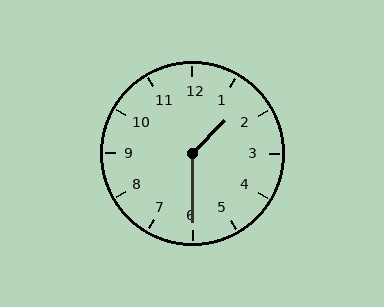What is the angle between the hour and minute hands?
Approximately 135 degrees.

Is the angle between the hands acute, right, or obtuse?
It is obtuse.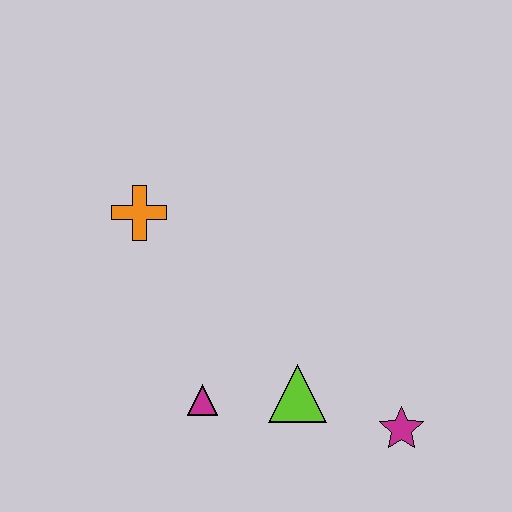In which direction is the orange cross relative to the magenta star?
The orange cross is to the left of the magenta star.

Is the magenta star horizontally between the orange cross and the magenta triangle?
No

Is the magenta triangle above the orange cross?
No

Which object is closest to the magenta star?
The lime triangle is closest to the magenta star.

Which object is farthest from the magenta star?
The orange cross is farthest from the magenta star.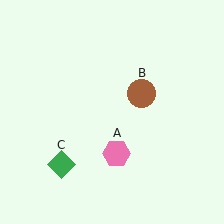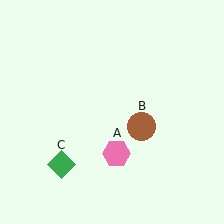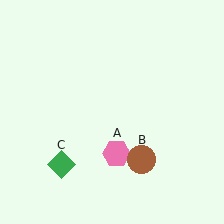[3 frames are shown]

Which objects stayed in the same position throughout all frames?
Pink hexagon (object A) and green diamond (object C) remained stationary.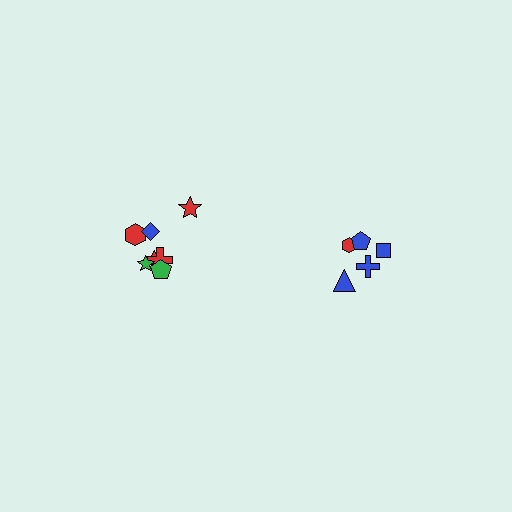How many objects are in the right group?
There are 5 objects.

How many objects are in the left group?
There are 7 objects.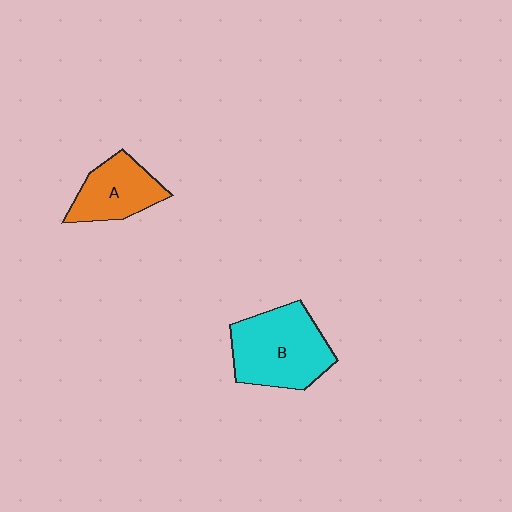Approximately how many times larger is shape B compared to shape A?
Approximately 1.5 times.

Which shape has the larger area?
Shape B (cyan).